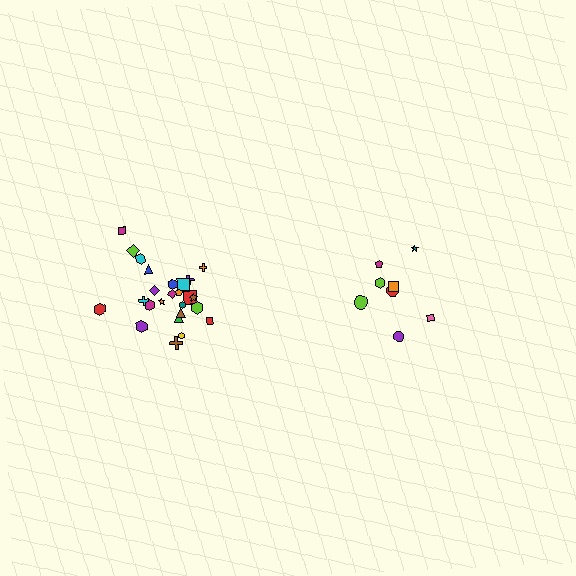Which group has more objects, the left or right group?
The left group.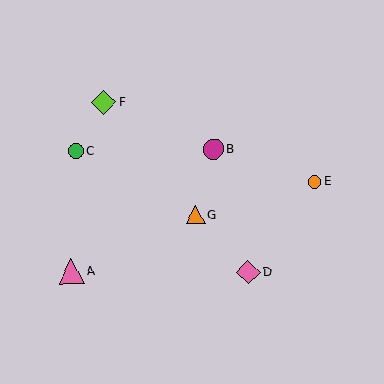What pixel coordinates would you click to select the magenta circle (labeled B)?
Click at (213, 149) to select the magenta circle B.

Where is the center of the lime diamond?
The center of the lime diamond is at (104, 102).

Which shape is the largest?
The pink triangle (labeled A) is the largest.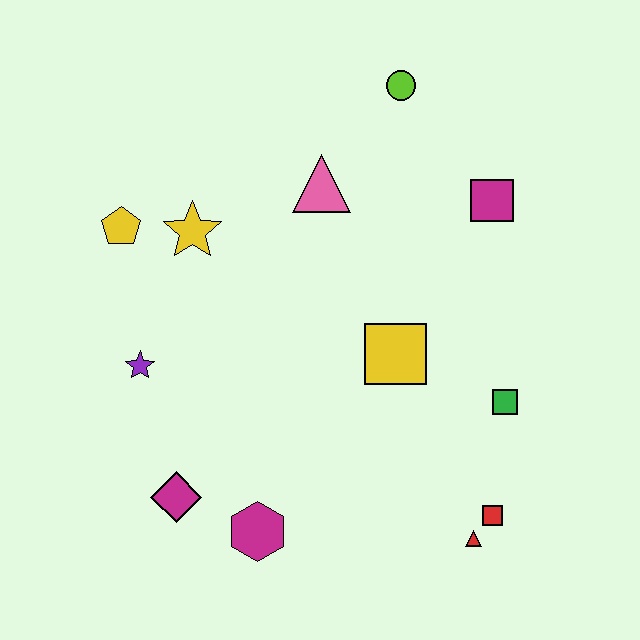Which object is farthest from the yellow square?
The yellow pentagon is farthest from the yellow square.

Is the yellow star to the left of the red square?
Yes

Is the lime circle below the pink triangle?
No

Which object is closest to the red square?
The red triangle is closest to the red square.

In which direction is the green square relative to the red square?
The green square is above the red square.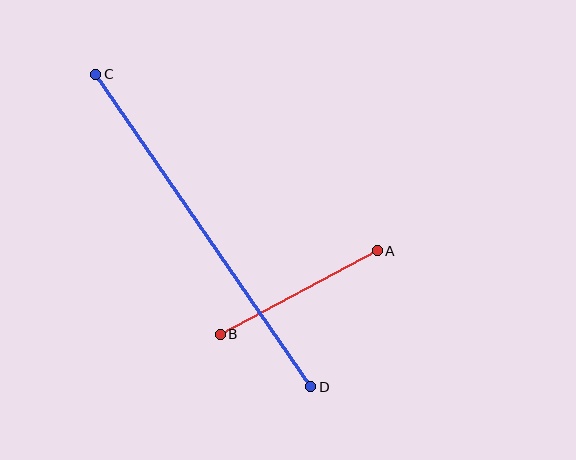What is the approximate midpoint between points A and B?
The midpoint is at approximately (299, 293) pixels.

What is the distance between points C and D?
The distance is approximately 379 pixels.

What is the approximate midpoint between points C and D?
The midpoint is at approximately (203, 231) pixels.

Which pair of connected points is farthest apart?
Points C and D are farthest apart.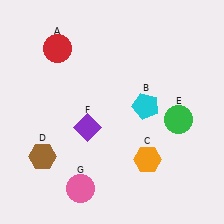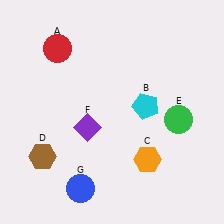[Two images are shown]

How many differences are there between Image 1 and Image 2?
There is 1 difference between the two images.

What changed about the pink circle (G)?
In Image 1, G is pink. In Image 2, it changed to blue.